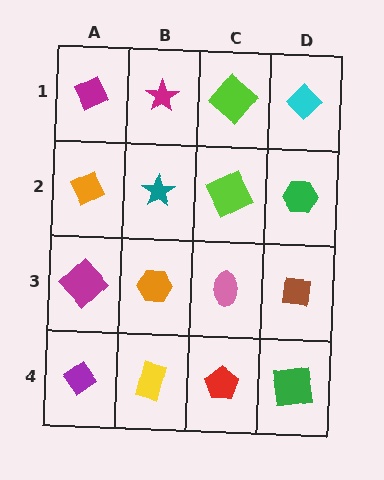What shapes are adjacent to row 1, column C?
A lime square (row 2, column C), a magenta star (row 1, column B), a cyan diamond (row 1, column D).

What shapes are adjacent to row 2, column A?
A magenta diamond (row 1, column A), a magenta diamond (row 3, column A), a teal star (row 2, column B).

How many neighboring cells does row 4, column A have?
2.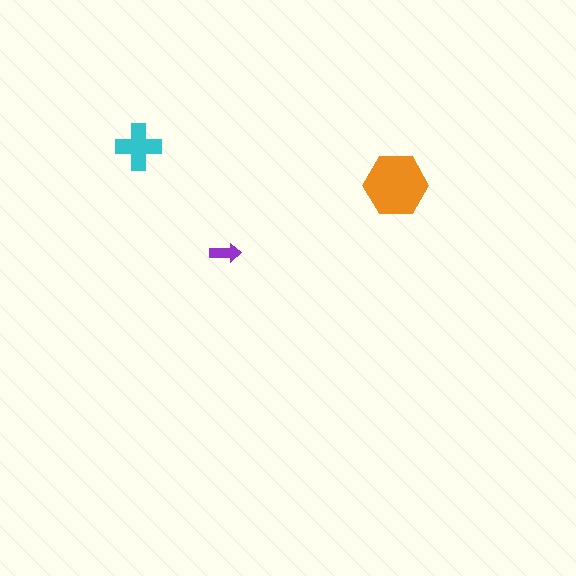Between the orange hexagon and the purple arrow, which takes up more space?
The orange hexagon.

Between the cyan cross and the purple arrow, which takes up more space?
The cyan cross.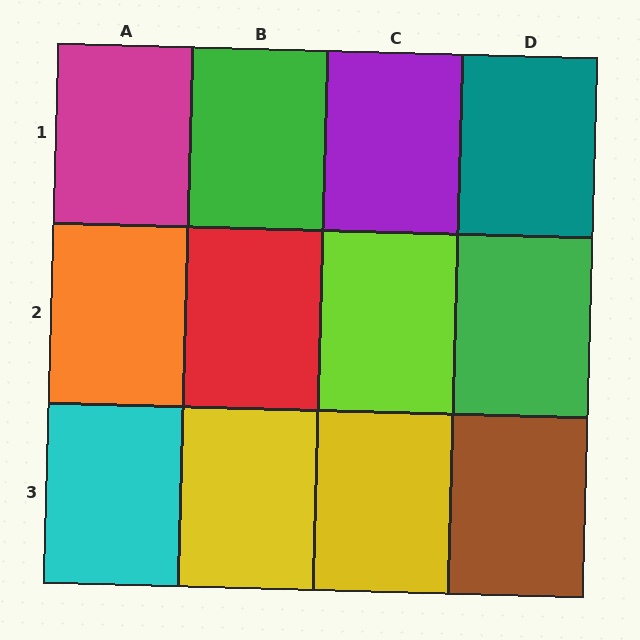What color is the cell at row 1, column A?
Magenta.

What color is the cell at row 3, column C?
Yellow.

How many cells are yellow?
2 cells are yellow.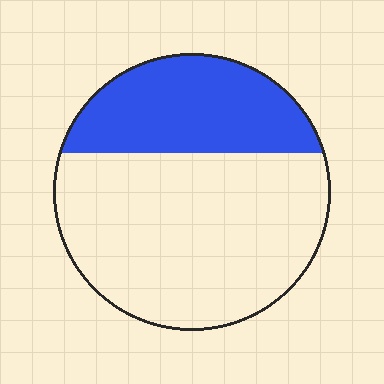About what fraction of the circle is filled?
About one third (1/3).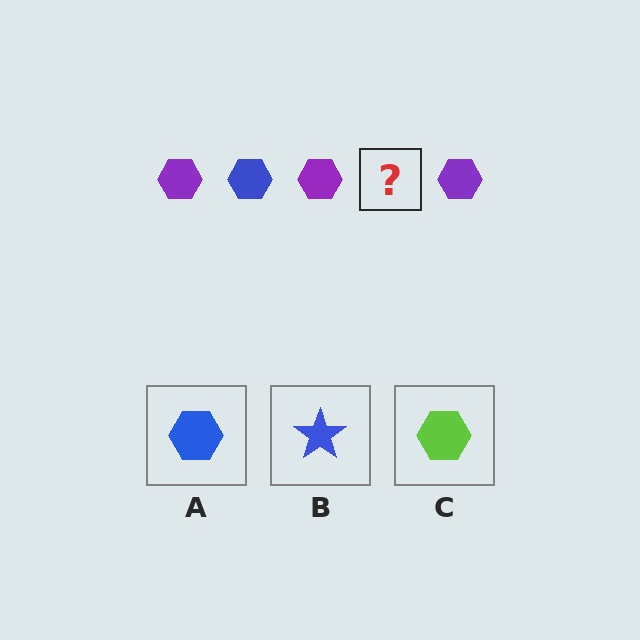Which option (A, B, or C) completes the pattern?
A.